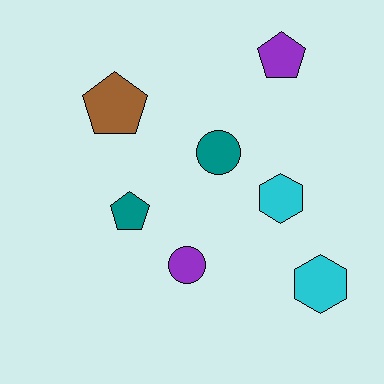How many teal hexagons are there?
There are no teal hexagons.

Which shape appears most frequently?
Pentagon, with 3 objects.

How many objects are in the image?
There are 7 objects.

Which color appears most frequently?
Teal, with 2 objects.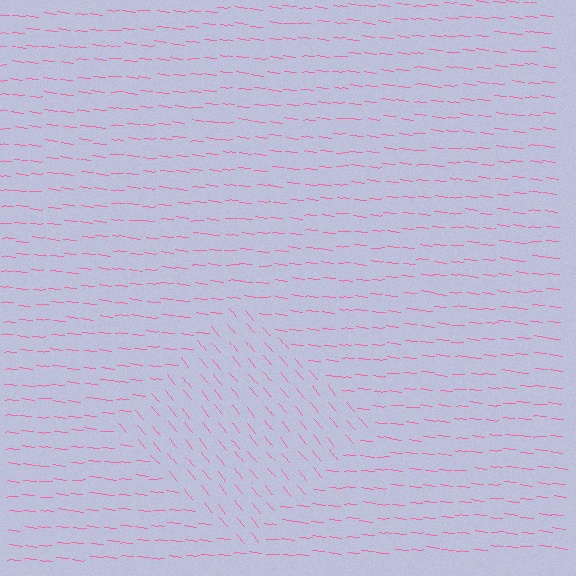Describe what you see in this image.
The image is filled with small pink line segments. A diamond region in the image has lines oriented differently from the surrounding lines, creating a visible texture boundary.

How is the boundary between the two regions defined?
The boundary is defined purely by a change in line orientation (approximately 45 degrees difference). All lines are the same color and thickness.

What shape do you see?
I see a diamond.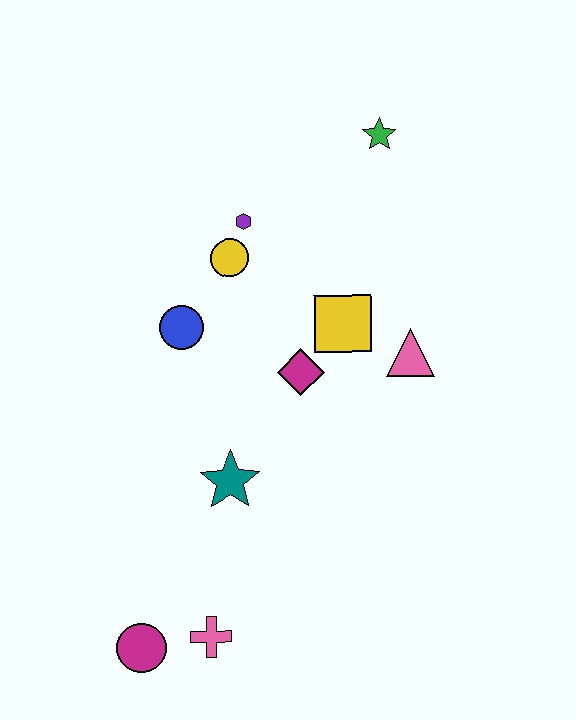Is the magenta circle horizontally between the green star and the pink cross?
No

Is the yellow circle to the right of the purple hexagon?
No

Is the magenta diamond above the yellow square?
No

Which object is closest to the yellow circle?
The purple hexagon is closest to the yellow circle.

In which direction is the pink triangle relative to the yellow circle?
The pink triangle is to the right of the yellow circle.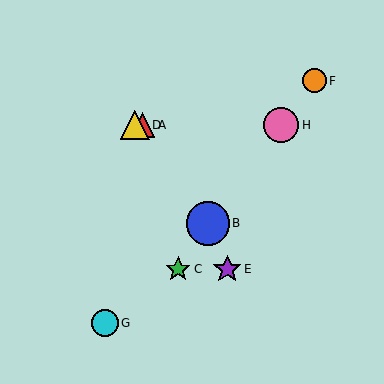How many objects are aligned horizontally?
3 objects (A, D, H) are aligned horizontally.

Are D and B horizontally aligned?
No, D is at y≈125 and B is at y≈223.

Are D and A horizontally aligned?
Yes, both are at y≈125.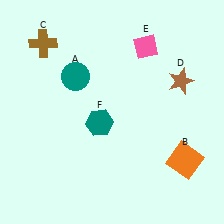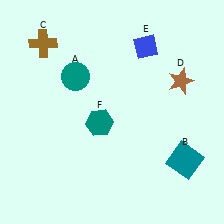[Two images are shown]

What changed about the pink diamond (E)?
In Image 1, E is pink. In Image 2, it changed to blue.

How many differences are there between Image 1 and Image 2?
There are 2 differences between the two images.